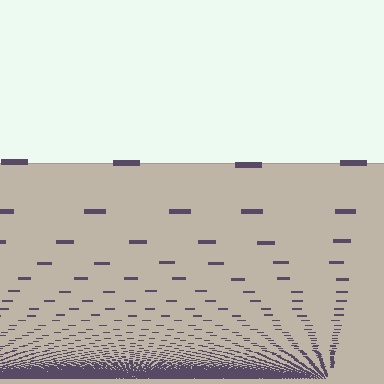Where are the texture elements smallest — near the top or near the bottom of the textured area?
Near the bottom.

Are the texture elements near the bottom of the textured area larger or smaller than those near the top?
Smaller. The gradient is inverted — elements near the bottom are smaller and denser.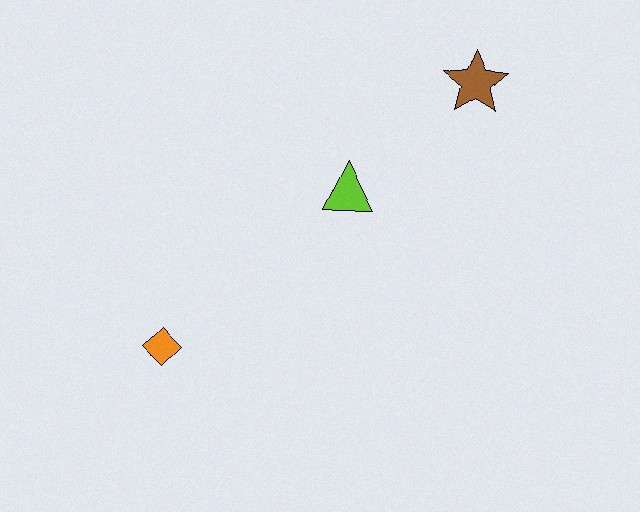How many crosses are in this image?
There are no crosses.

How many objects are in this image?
There are 3 objects.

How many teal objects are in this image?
There are no teal objects.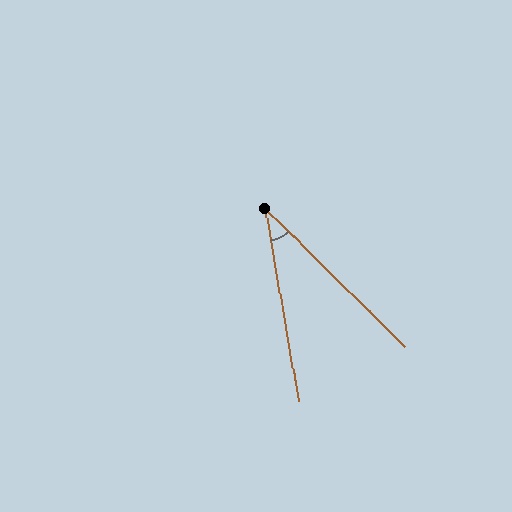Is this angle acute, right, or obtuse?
It is acute.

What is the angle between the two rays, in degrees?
Approximately 36 degrees.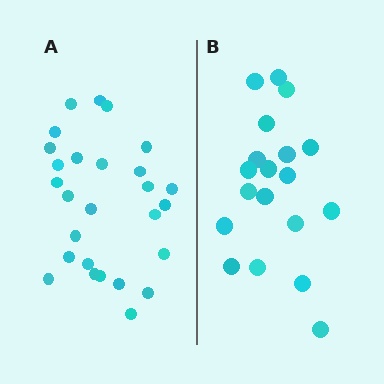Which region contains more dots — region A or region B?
Region A (the left region) has more dots.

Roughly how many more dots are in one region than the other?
Region A has roughly 8 or so more dots than region B.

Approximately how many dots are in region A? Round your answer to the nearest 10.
About 30 dots. (The exact count is 27, which rounds to 30.)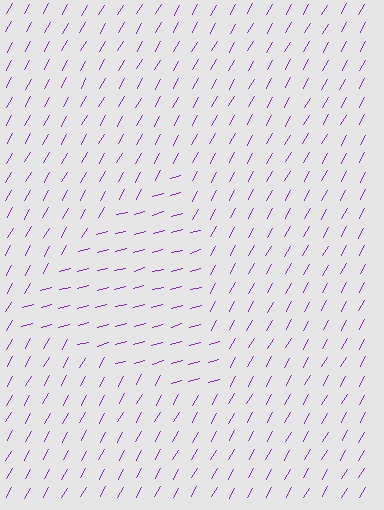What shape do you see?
I see a triangle.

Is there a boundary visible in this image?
Yes, there is a texture boundary formed by a change in line orientation.